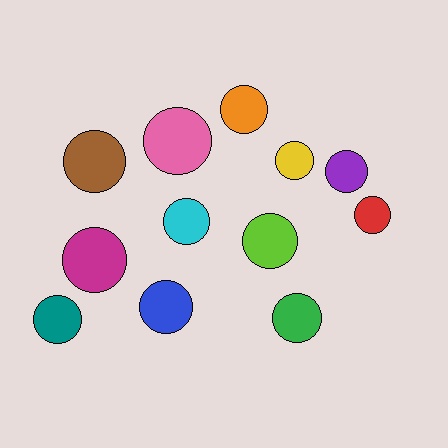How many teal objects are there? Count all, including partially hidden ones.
There is 1 teal object.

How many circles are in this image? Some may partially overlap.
There are 12 circles.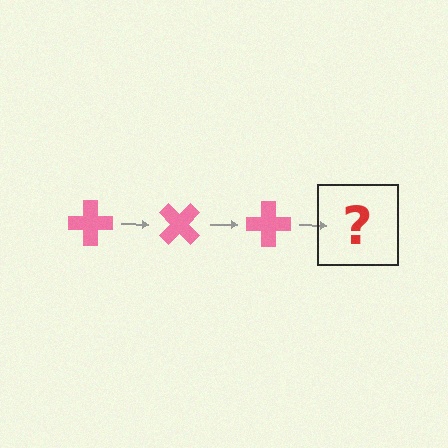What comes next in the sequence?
The next element should be a pink cross rotated 135 degrees.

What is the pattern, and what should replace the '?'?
The pattern is that the cross rotates 45 degrees each step. The '?' should be a pink cross rotated 135 degrees.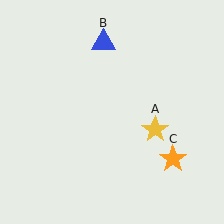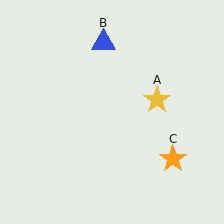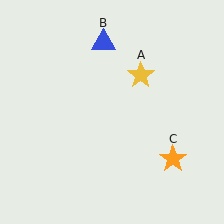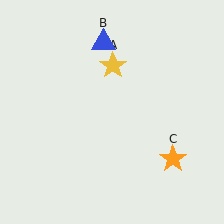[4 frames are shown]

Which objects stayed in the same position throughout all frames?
Blue triangle (object B) and orange star (object C) remained stationary.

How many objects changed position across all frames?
1 object changed position: yellow star (object A).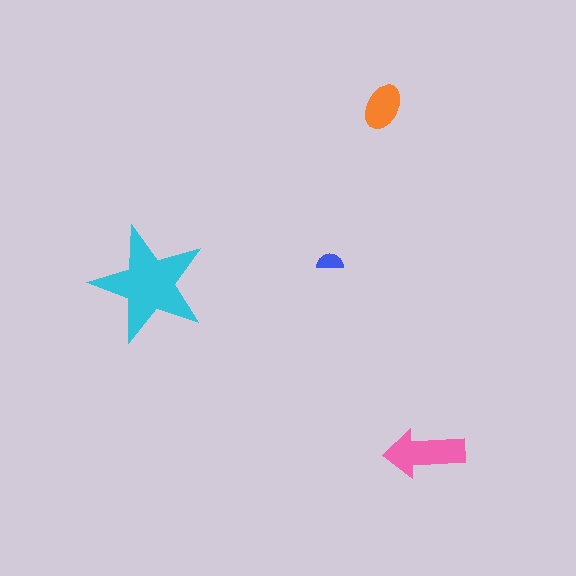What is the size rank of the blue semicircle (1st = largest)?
4th.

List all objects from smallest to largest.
The blue semicircle, the orange ellipse, the pink arrow, the cyan star.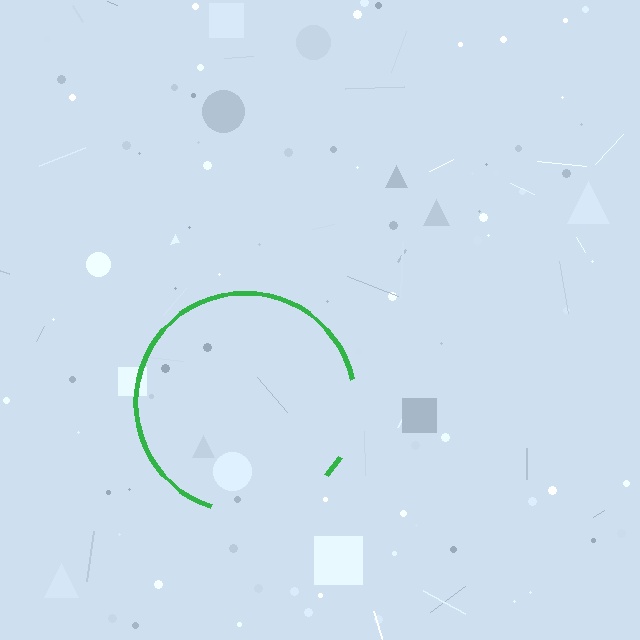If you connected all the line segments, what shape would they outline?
They would outline a circle.